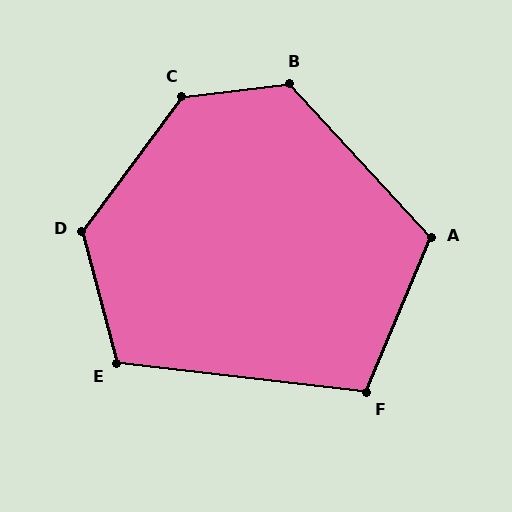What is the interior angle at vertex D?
Approximately 129 degrees (obtuse).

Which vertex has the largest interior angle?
C, at approximately 133 degrees.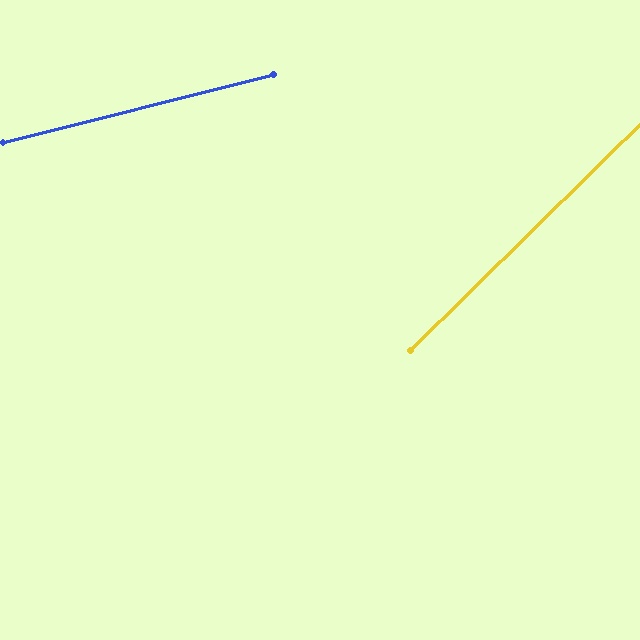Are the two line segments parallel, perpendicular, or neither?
Neither parallel nor perpendicular — they differ by about 30°.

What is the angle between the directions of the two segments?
Approximately 30 degrees.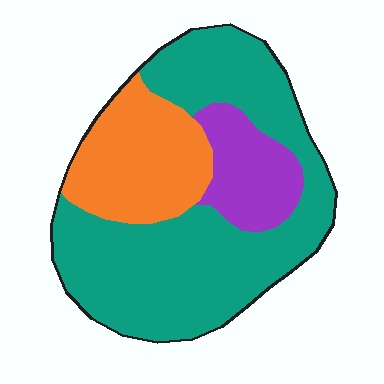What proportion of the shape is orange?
Orange takes up between a sixth and a third of the shape.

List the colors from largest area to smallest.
From largest to smallest: teal, orange, purple.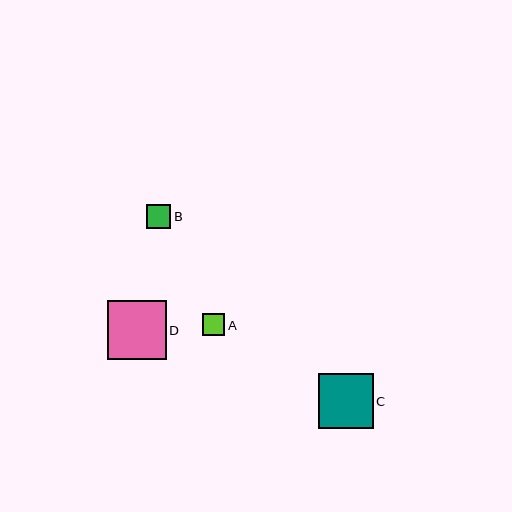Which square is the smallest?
Square A is the smallest with a size of approximately 22 pixels.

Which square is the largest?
Square D is the largest with a size of approximately 59 pixels.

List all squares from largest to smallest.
From largest to smallest: D, C, B, A.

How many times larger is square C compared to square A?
Square C is approximately 2.4 times the size of square A.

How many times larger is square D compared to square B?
Square D is approximately 2.4 times the size of square B.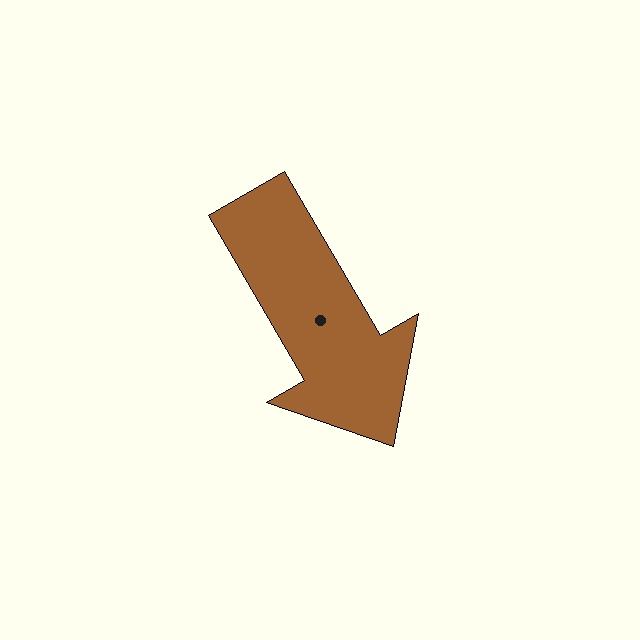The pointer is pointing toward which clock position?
Roughly 5 o'clock.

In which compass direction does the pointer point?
Southeast.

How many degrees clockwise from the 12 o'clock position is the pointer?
Approximately 150 degrees.